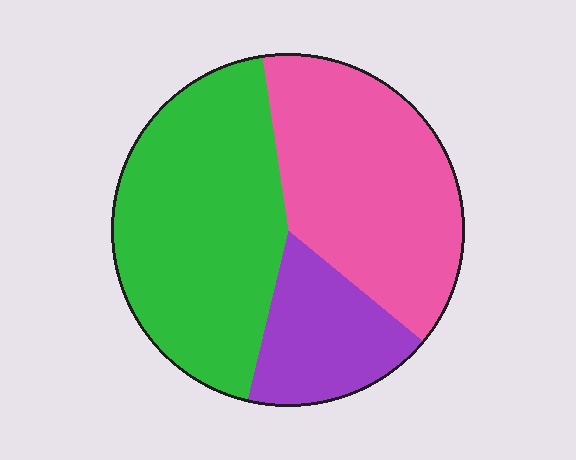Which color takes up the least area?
Purple, at roughly 20%.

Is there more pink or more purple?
Pink.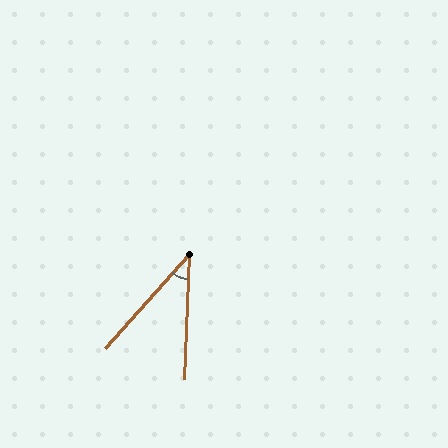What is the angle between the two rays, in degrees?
Approximately 39 degrees.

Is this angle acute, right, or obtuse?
It is acute.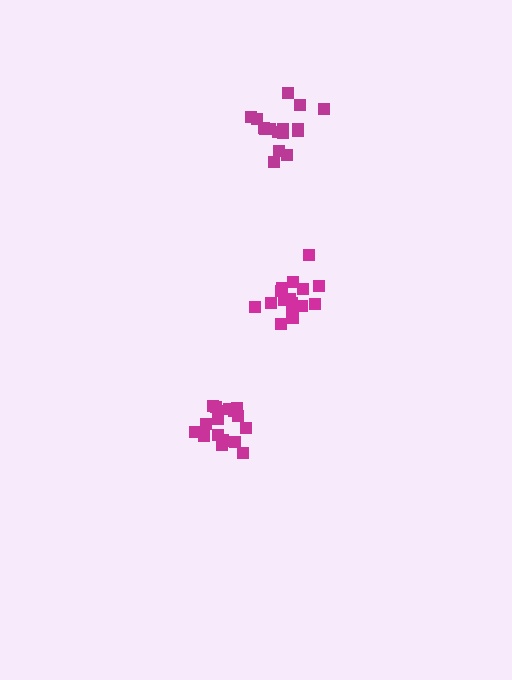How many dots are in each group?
Group 1: 18 dots, Group 2: 16 dots, Group 3: 16 dots (50 total).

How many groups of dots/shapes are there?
There are 3 groups.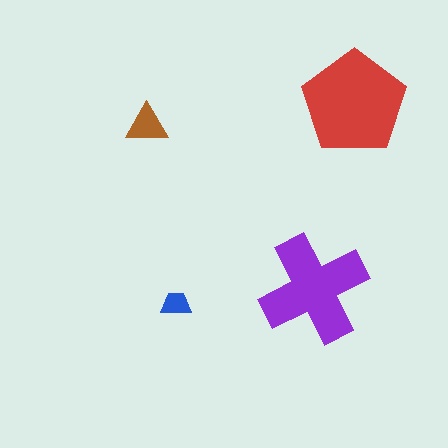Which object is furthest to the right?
The red pentagon is rightmost.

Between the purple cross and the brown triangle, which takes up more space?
The purple cross.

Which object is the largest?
The red pentagon.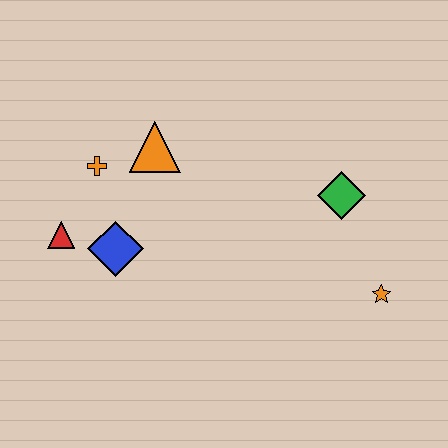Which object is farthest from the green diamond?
The red triangle is farthest from the green diamond.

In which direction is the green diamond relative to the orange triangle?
The green diamond is to the right of the orange triangle.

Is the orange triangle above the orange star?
Yes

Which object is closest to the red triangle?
The blue diamond is closest to the red triangle.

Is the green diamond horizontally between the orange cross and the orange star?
Yes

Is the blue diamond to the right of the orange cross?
Yes